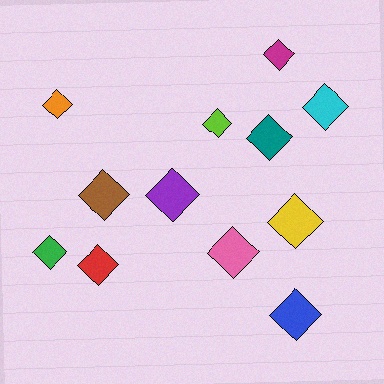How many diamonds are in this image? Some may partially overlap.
There are 12 diamonds.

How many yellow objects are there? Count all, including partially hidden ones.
There is 1 yellow object.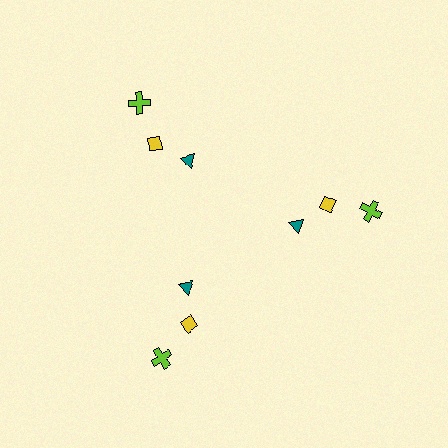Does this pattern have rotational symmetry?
Yes, this pattern has 3-fold rotational symmetry. It looks the same after rotating 120 degrees around the center.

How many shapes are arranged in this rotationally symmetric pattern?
There are 9 shapes, arranged in 3 groups of 3.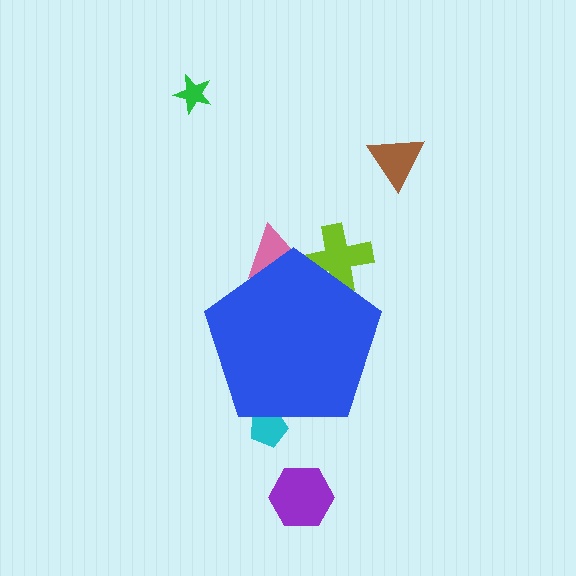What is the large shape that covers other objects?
A blue pentagon.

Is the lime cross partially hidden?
Yes, the lime cross is partially hidden behind the blue pentagon.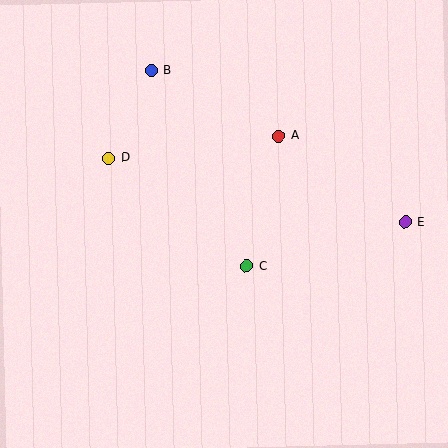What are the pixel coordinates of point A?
Point A is at (279, 136).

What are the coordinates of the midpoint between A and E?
The midpoint between A and E is at (342, 179).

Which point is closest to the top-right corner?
Point A is closest to the top-right corner.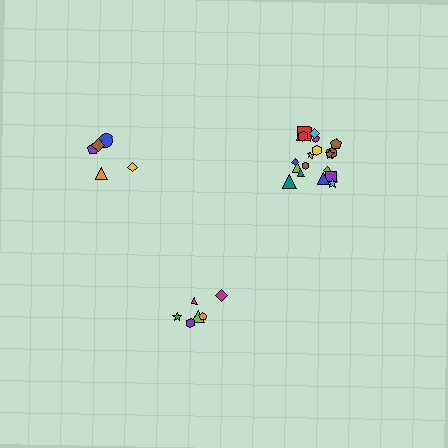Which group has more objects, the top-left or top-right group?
The top-right group.